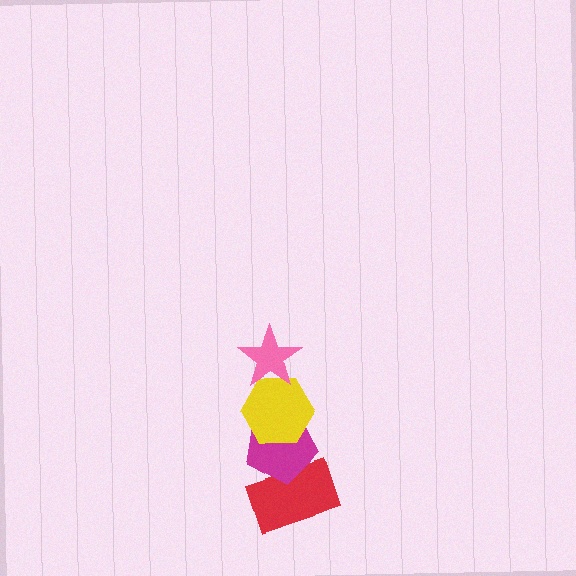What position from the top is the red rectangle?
The red rectangle is 4th from the top.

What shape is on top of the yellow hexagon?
The pink star is on top of the yellow hexagon.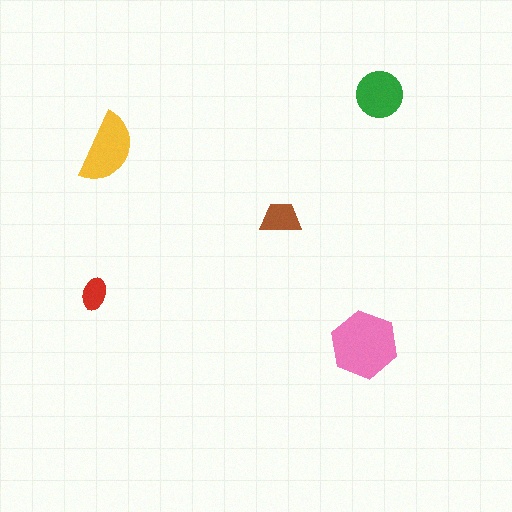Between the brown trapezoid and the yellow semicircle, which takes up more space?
The yellow semicircle.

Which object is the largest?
The pink hexagon.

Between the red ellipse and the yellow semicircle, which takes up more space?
The yellow semicircle.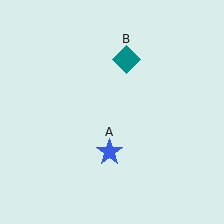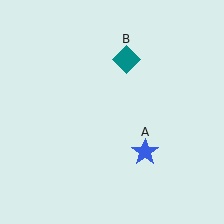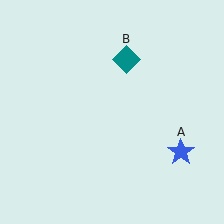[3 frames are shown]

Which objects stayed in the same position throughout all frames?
Teal diamond (object B) remained stationary.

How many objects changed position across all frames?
1 object changed position: blue star (object A).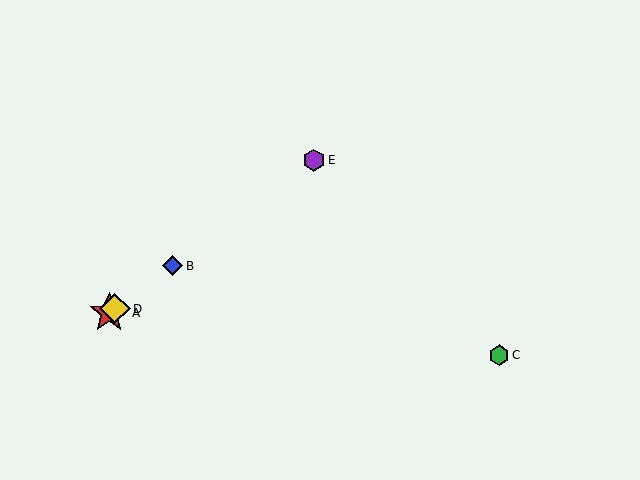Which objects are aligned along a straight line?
Objects A, B, D, E are aligned along a straight line.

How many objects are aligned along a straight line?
4 objects (A, B, D, E) are aligned along a straight line.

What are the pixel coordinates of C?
Object C is at (499, 355).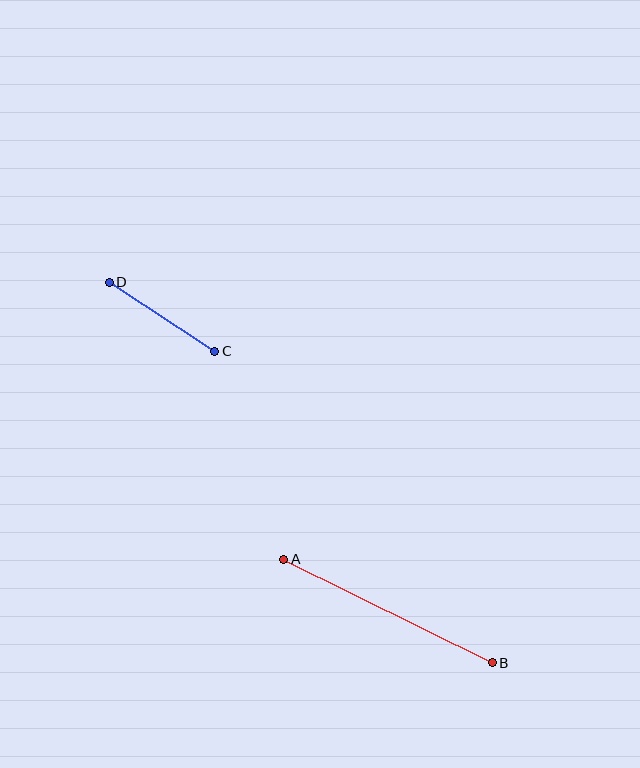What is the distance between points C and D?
The distance is approximately 126 pixels.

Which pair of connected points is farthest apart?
Points A and B are farthest apart.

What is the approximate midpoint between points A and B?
The midpoint is at approximately (388, 611) pixels.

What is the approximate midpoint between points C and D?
The midpoint is at approximately (162, 317) pixels.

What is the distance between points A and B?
The distance is approximately 233 pixels.